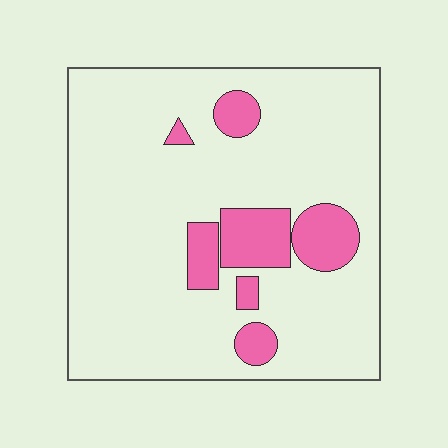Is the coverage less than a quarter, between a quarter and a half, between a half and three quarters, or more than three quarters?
Less than a quarter.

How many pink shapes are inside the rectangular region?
7.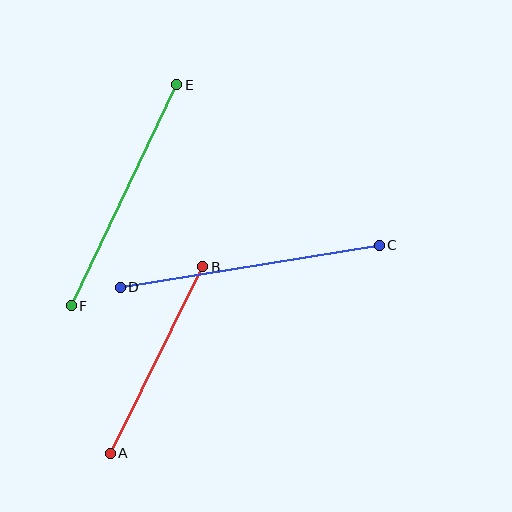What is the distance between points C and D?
The distance is approximately 262 pixels.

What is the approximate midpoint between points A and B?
The midpoint is at approximately (157, 360) pixels.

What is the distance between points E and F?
The distance is approximately 245 pixels.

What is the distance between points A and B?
The distance is approximately 208 pixels.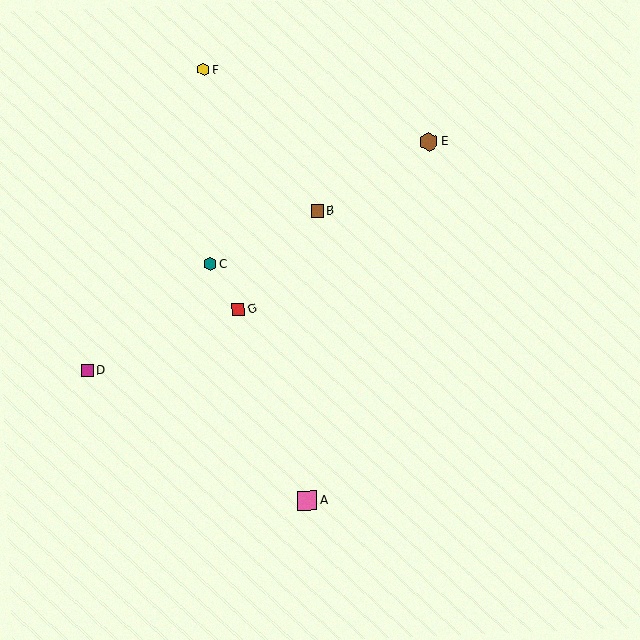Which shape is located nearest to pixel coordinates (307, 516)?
The pink square (labeled A) at (307, 501) is nearest to that location.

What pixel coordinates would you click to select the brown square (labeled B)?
Click at (317, 211) to select the brown square B.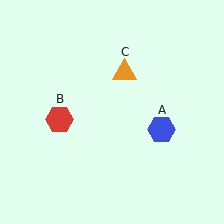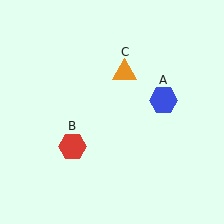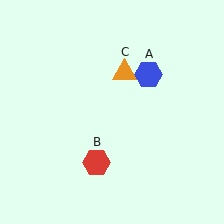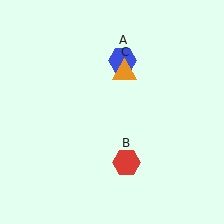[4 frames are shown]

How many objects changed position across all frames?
2 objects changed position: blue hexagon (object A), red hexagon (object B).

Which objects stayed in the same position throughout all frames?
Orange triangle (object C) remained stationary.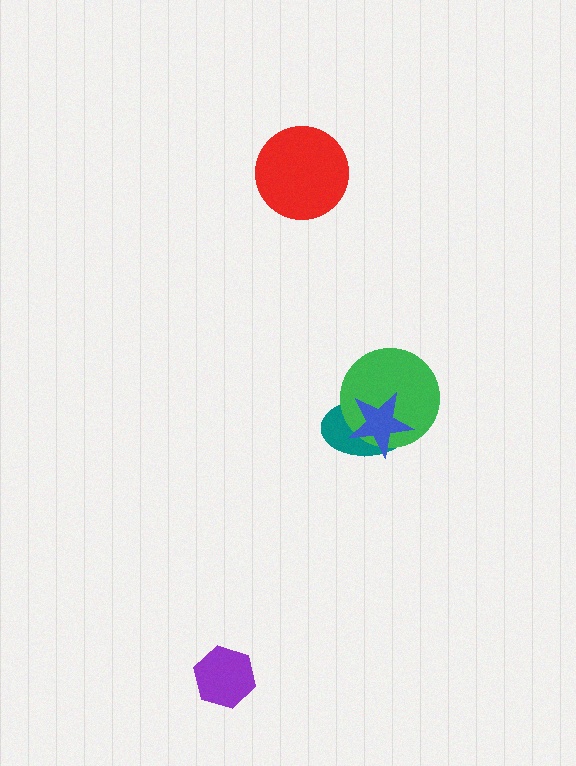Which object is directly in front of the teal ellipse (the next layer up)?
The green circle is directly in front of the teal ellipse.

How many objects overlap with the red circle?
0 objects overlap with the red circle.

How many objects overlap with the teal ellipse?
2 objects overlap with the teal ellipse.